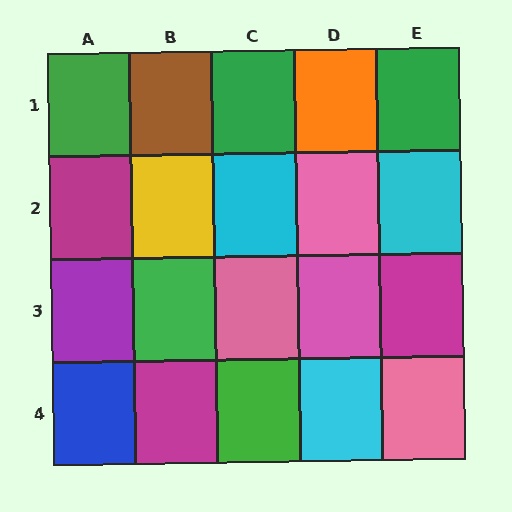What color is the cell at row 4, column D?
Cyan.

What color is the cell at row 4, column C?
Green.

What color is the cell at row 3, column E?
Magenta.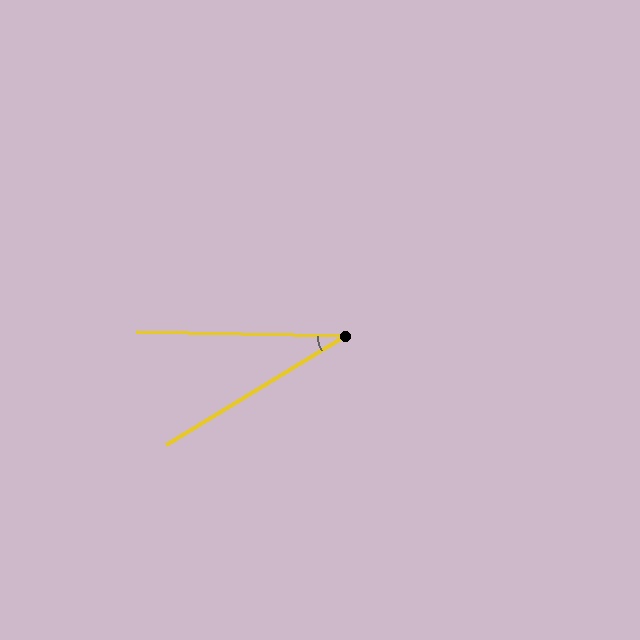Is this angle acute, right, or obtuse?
It is acute.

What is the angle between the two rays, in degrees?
Approximately 33 degrees.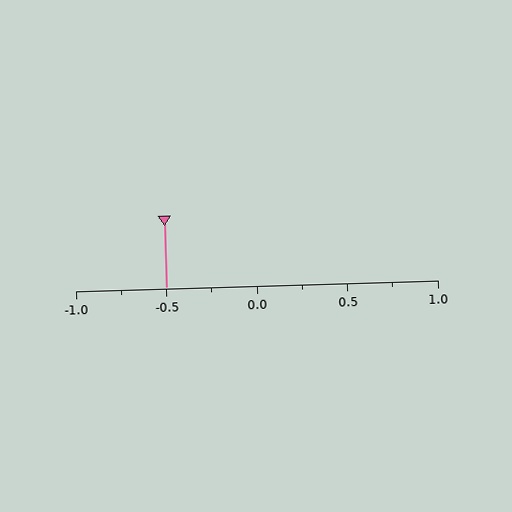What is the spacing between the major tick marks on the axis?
The major ticks are spaced 0.5 apart.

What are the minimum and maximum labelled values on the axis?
The axis runs from -1.0 to 1.0.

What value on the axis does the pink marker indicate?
The marker indicates approximately -0.5.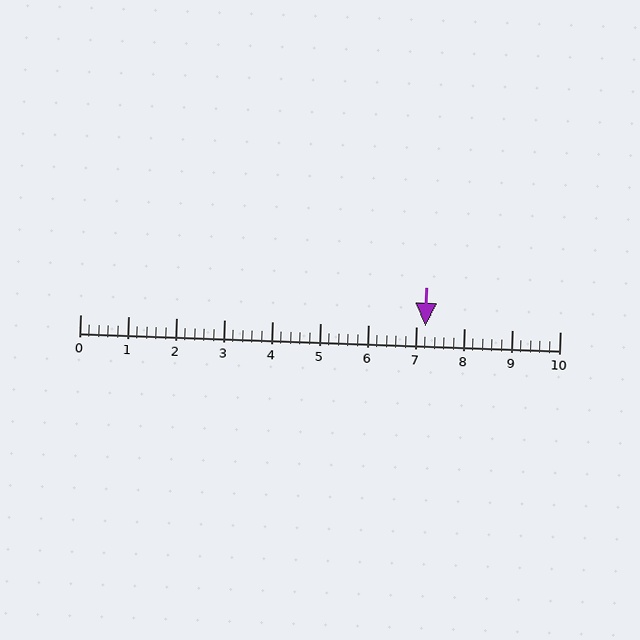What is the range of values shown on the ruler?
The ruler shows values from 0 to 10.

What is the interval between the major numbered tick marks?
The major tick marks are spaced 1 units apart.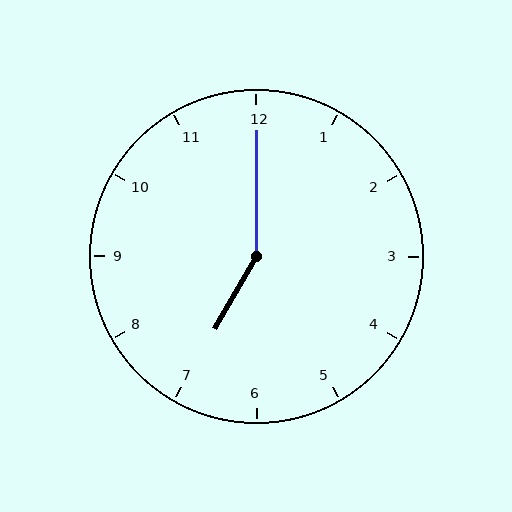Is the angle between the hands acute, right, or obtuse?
It is obtuse.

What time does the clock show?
7:00.